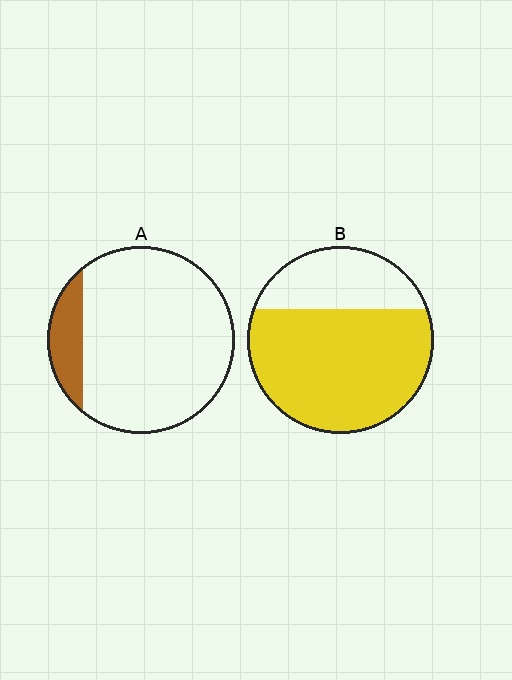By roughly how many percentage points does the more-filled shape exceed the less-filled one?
By roughly 55 percentage points (B over A).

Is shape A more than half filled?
No.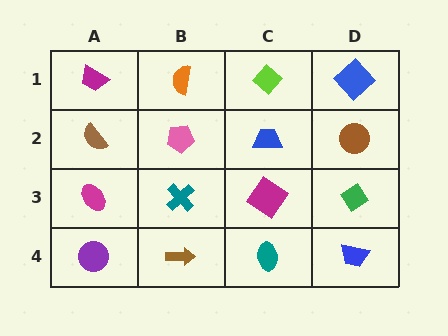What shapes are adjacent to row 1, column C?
A blue trapezoid (row 2, column C), an orange semicircle (row 1, column B), a blue diamond (row 1, column D).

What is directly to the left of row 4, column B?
A purple circle.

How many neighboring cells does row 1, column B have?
3.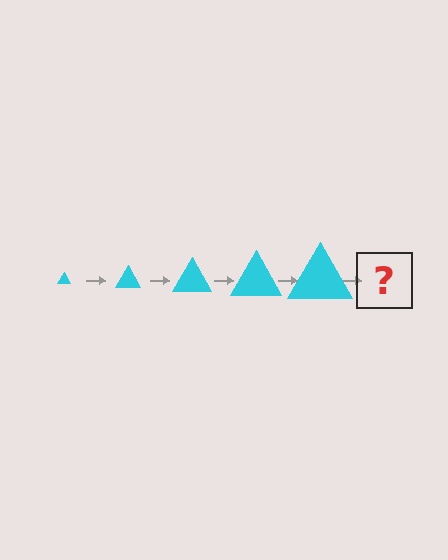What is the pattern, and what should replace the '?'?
The pattern is that the triangle gets progressively larger each step. The '?' should be a cyan triangle, larger than the previous one.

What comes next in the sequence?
The next element should be a cyan triangle, larger than the previous one.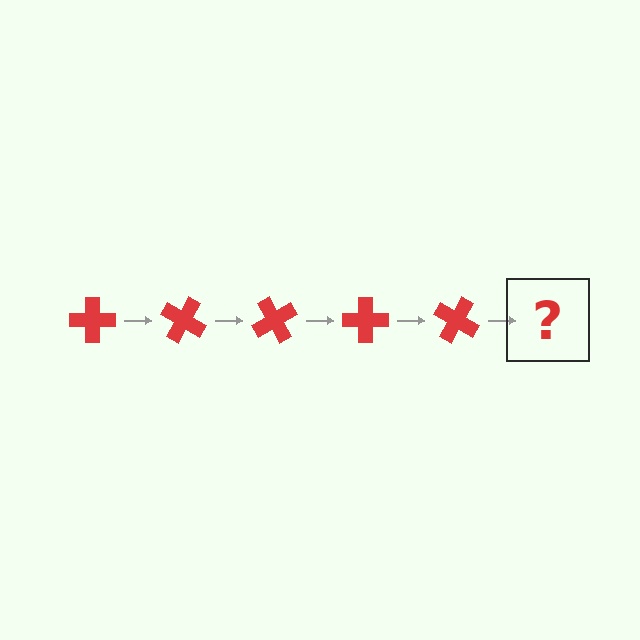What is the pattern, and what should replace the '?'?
The pattern is that the cross rotates 30 degrees each step. The '?' should be a red cross rotated 150 degrees.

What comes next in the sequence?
The next element should be a red cross rotated 150 degrees.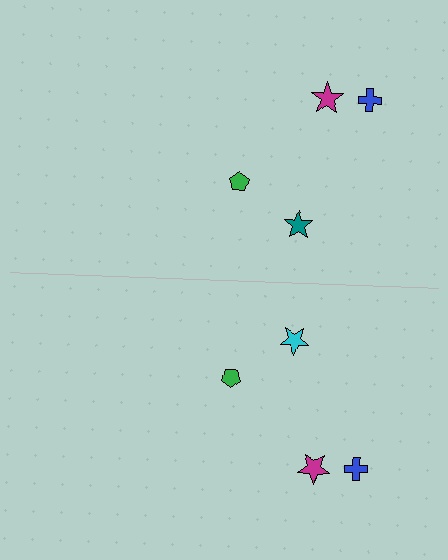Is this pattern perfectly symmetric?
No, the pattern is not perfectly symmetric. The cyan star on the bottom side breaks the symmetry — its mirror counterpart is teal.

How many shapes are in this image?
There are 8 shapes in this image.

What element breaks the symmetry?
The cyan star on the bottom side breaks the symmetry — its mirror counterpart is teal.